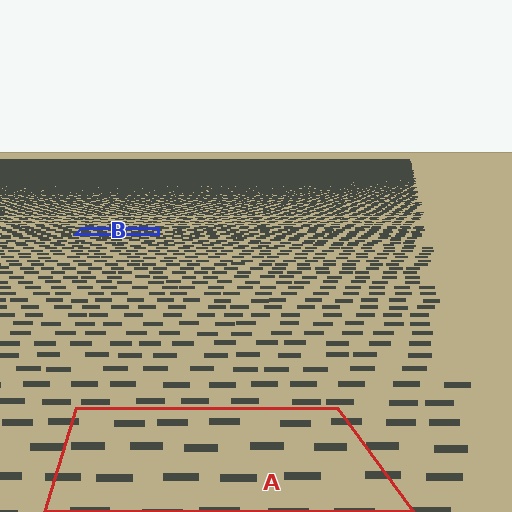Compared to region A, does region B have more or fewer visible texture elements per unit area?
Region B has more texture elements per unit area — they are packed more densely because it is farther away.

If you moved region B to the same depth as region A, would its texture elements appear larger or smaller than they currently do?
They would appear larger. At a closer depth, the same texture elements are projected at a bigger on-screen size.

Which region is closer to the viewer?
Region A is closer. The texture elements there are larger and more spread out.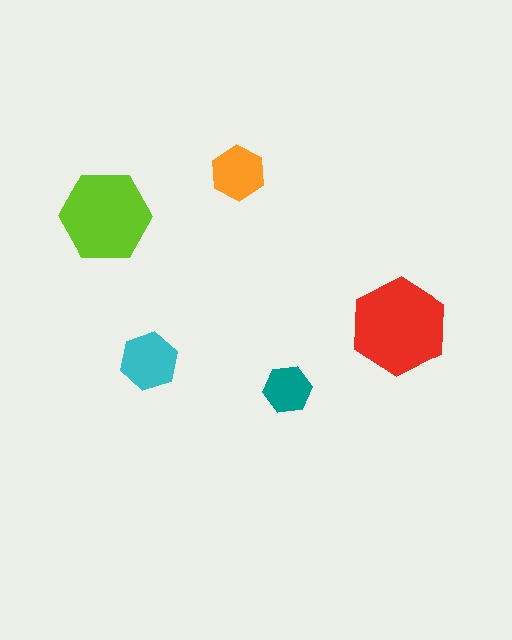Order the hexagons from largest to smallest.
the red one, the lime one, the cyan one, the orange one, the teal one.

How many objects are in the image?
There are 5 objects in the image.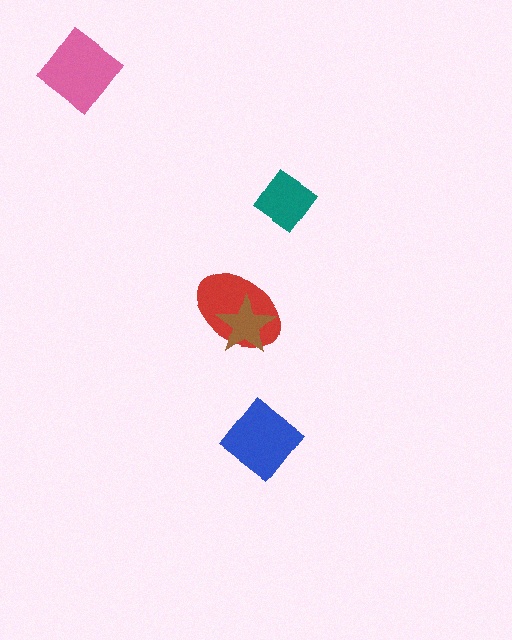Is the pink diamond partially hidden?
No, no other shape covers it.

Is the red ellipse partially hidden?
Yes, it is partially covered by another shape.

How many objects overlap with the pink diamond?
0 objects overlap with the pink diamond.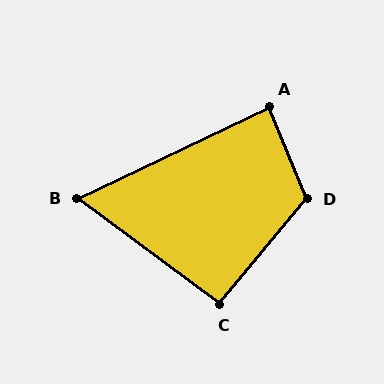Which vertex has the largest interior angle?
D, at approximately 118 degrees.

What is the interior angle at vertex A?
Approximately 87 degrees (approximately right).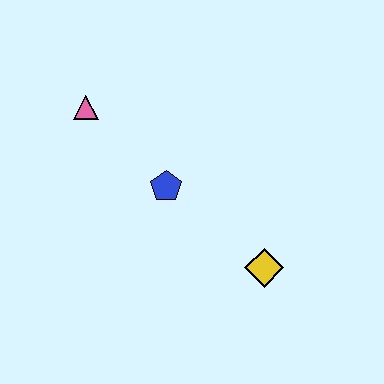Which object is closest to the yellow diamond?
The blue pentagon is closest to the yellow diamond.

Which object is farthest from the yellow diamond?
The pink triangle is farthest from the yellow diamond.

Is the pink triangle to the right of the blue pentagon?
No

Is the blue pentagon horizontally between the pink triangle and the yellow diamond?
Yes